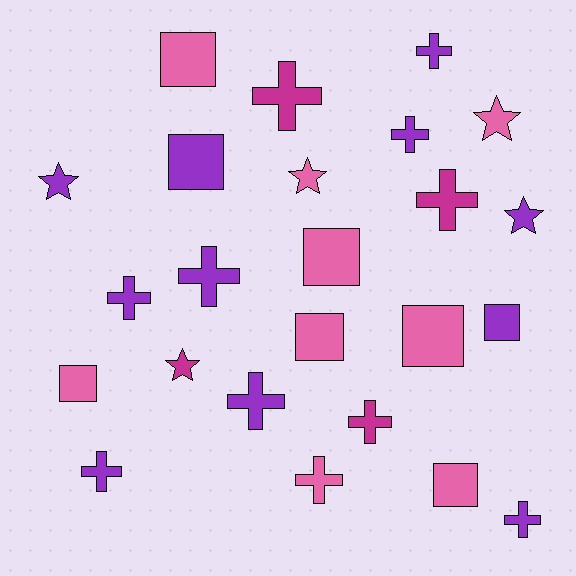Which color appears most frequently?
Purple, with 11 objects.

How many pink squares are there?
There are 6 pink squares.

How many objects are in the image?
There are 24 objects.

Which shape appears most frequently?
Cross, with 11 objects.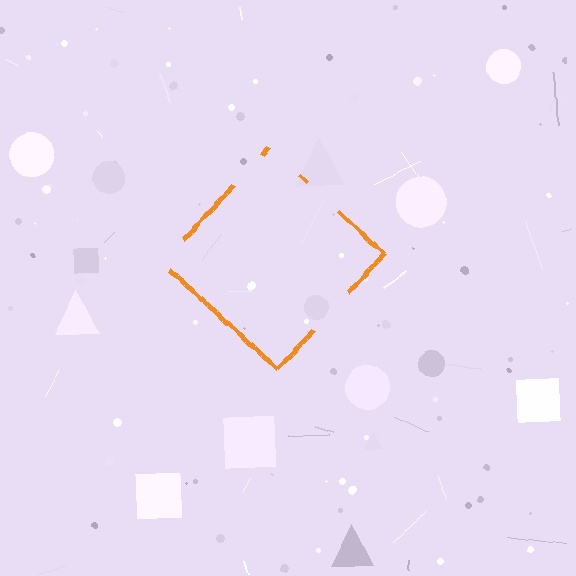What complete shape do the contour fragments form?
The contour fragments form a diamond.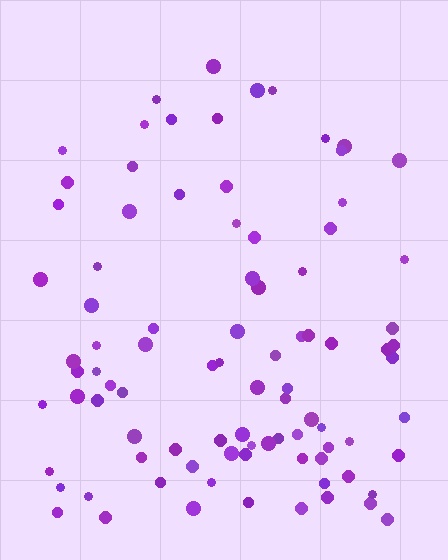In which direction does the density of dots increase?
From top to bottom, with the bottom side densest.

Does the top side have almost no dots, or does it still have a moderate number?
Still a moderate number, just noticeably fewer than the bottom.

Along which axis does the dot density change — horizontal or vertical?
Vertical.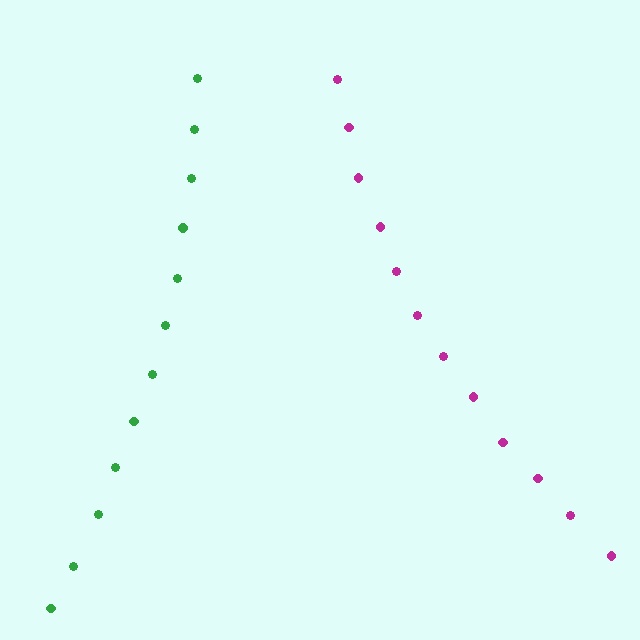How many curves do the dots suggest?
There are 2 distinct paths.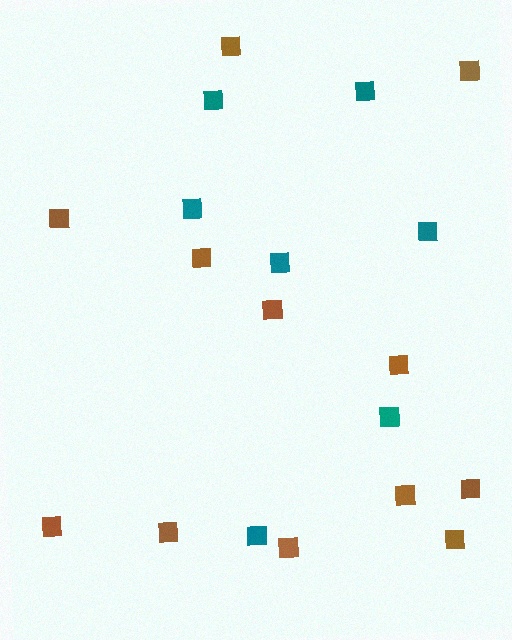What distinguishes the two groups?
There are 2 groups: one group of teal squares (7) and one group of brown squares (12).